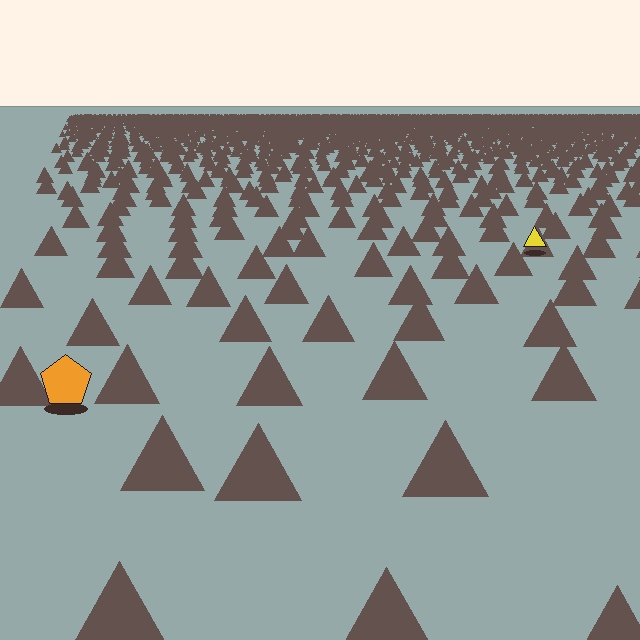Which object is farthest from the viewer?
The yellow triangle is farthest from the viewer. It appears smaller and the ground texture around it is denser.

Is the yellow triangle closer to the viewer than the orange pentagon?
No. The orange pentagon is closer — you can tell from the texture gradient: the ground texture is coarser near it.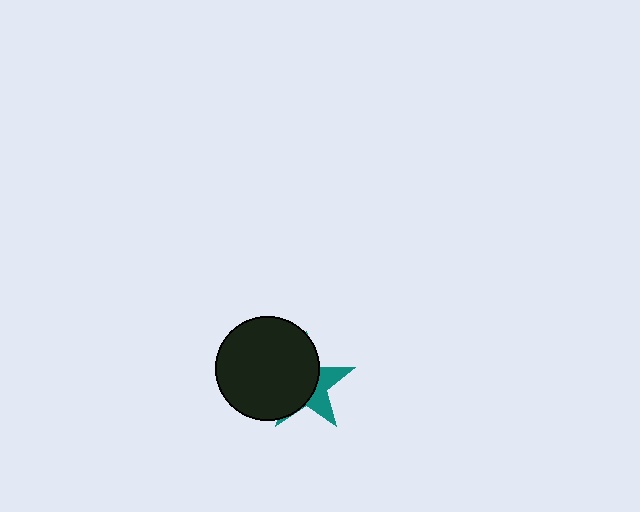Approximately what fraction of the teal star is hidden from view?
Roughly 66% of the teal star is hidden behind the black circle.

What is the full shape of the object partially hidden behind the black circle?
The partially hidden object is a teal star.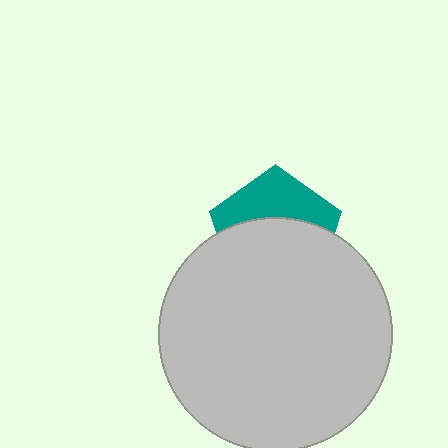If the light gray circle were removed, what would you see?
You would see the complete teal pentagon.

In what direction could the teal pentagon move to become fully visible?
The teal pentagon could move up. That would shift it out from behind the light gray circle entirely.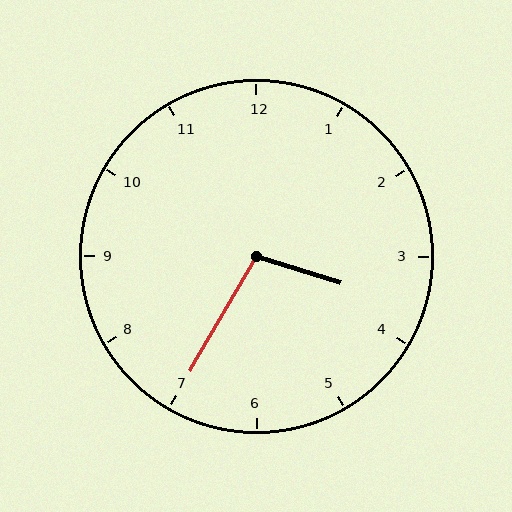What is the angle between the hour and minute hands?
Approximately 102 degrees.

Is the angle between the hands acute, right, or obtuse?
It is obtuse.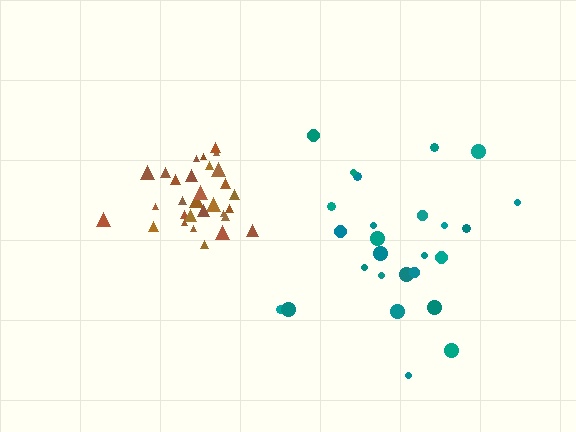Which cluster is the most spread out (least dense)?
Teal.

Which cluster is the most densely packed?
Brown.